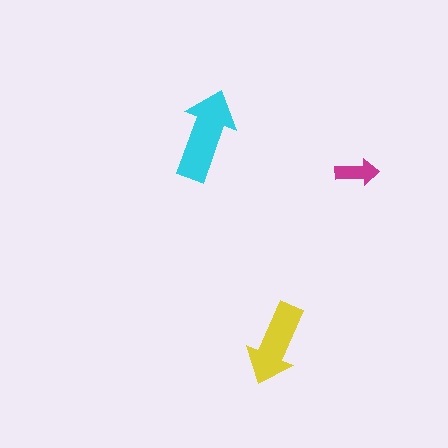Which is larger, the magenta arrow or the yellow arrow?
The yellow one.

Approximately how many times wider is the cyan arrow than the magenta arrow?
About 2 times wider.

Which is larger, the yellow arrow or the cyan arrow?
The cyan one.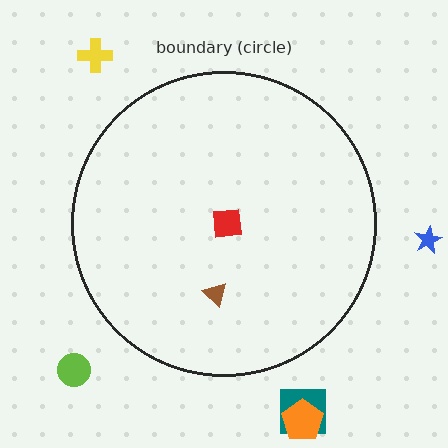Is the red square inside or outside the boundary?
Inside.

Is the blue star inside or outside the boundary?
Outside.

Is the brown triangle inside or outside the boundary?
Inside.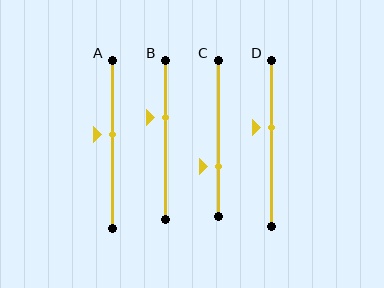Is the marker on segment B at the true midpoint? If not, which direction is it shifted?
No, the marker on segment B is shifted upward by about 14% of the segment length.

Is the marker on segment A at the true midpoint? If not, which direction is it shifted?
No, the marker on segment A is shifted upward by about 6% of the segment length.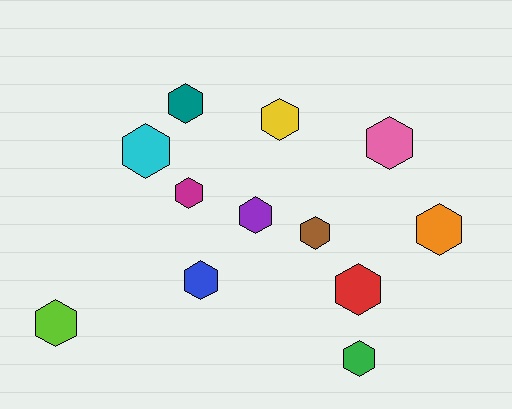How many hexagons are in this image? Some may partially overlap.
There are 12 hexagons.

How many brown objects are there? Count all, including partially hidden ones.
There is 1 brown object.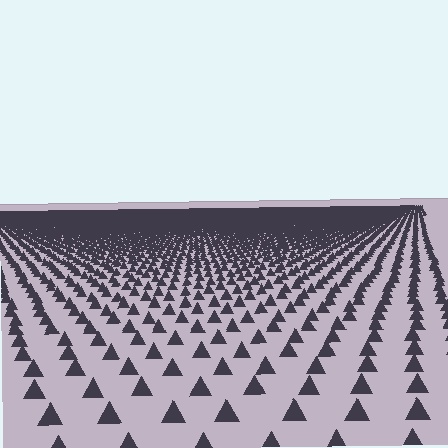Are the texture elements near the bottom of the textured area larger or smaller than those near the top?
Larger. Near the bottom, elements are closer to the viewer and appear at a bigger on-screen size.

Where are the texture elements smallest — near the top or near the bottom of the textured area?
Near the top.